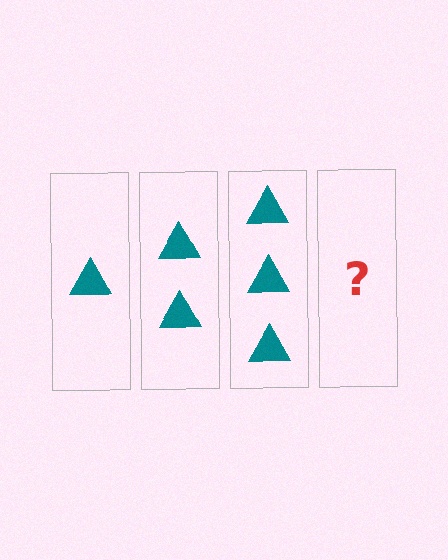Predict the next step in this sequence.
The next step is 4 triangles.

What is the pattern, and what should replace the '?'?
The pattern is that each step adds one more triangle. The '?' should be 4 triangles.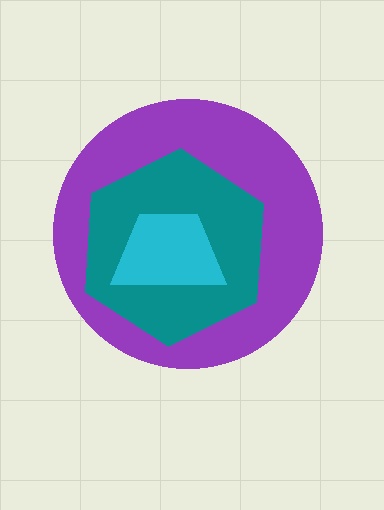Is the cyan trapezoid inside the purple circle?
Yes.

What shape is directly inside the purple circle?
The teal hexagon.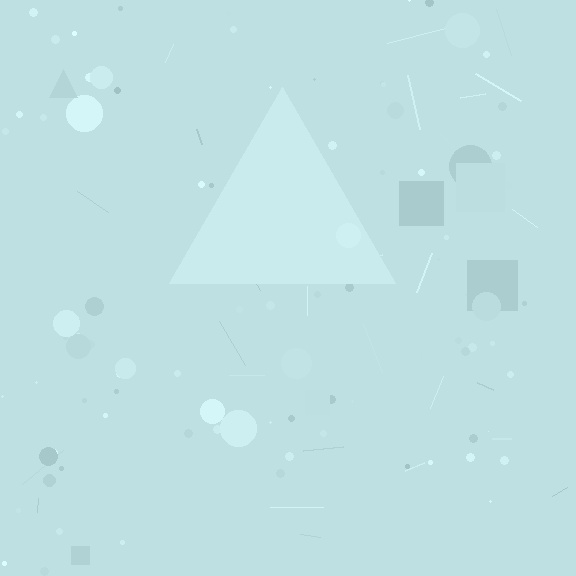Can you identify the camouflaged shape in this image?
The camouflaged shape is a triangle.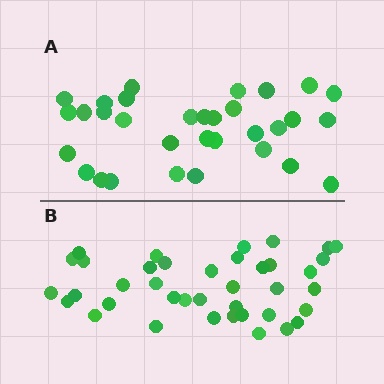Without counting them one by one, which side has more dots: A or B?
Region B (the bottom region) has more dots.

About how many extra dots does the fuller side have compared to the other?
Region B has roughly 8 or so more dots than region A.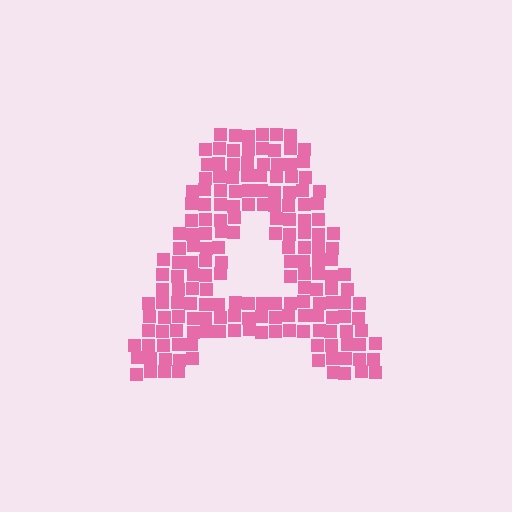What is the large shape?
The large shape is the letter A.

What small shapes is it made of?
It is made of small squares.